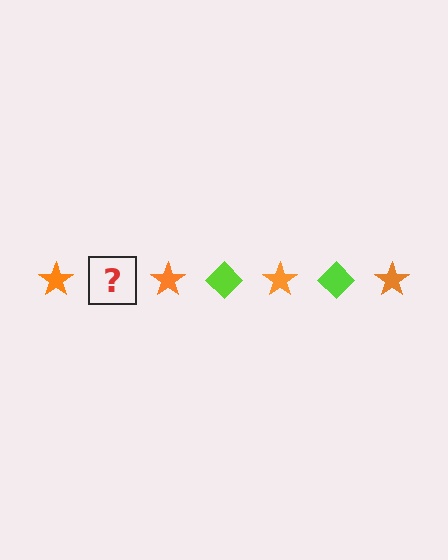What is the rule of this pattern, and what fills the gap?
The rule is that the pattern alternates between orange star and lime diamond. The gap should be filled with a lime diamond.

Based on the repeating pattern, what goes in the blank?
The blank should be a lime diamond.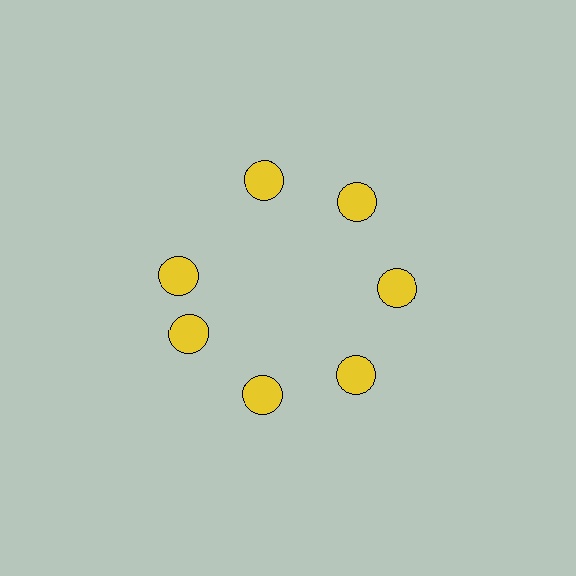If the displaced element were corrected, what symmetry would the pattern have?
It would have 7-fold rotational symmetry — the pattern would map onto itself every 51 degrees.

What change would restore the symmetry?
The symmetry would be restored by rotating it back into even spacing with its neighbors so that all 7 circles sit at equal angles and equal distance from the center.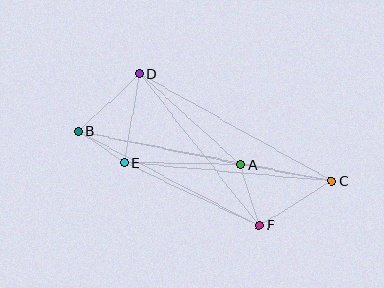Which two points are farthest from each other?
Points B and C are farthest from each other.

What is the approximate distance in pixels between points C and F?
The distance between C and F is approximately 85 pixels.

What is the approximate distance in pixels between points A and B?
The distance between A and B is approximately 165 pixels.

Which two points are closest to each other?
Points B and E are closest to each other.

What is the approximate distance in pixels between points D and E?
The distance between D and E is approximately 90 pixels.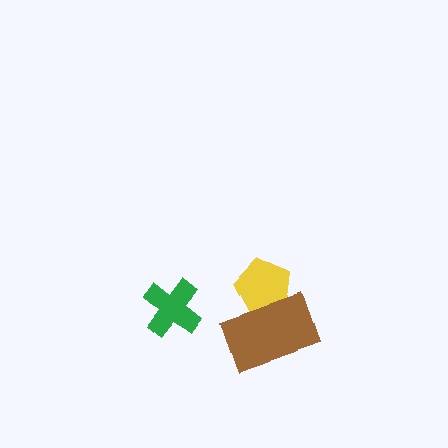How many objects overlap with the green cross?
0 objects overlap with the green cross.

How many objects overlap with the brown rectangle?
1 object overlaps with the brown rectangle.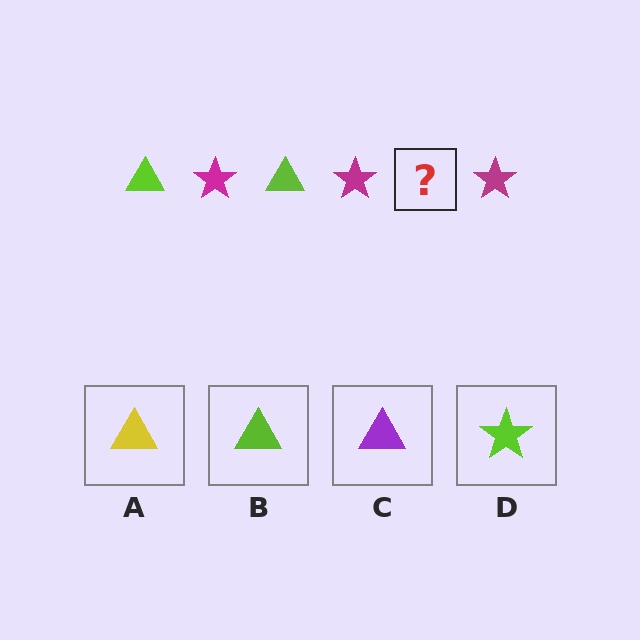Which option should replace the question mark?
Option B.